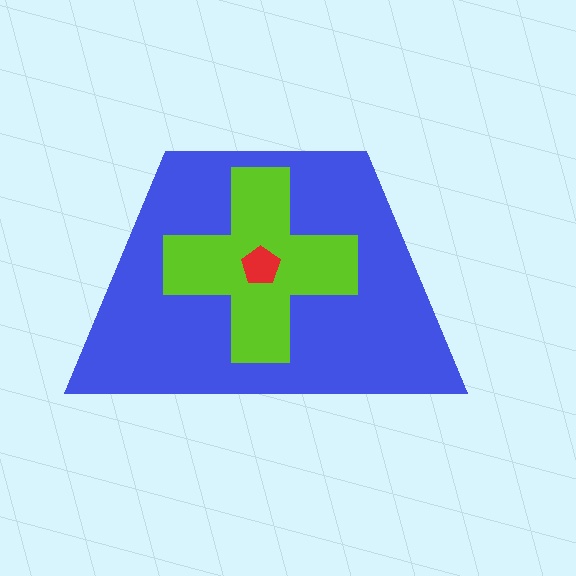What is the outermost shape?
The blue trapezoid.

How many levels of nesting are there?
3.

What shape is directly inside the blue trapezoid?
The lime cross.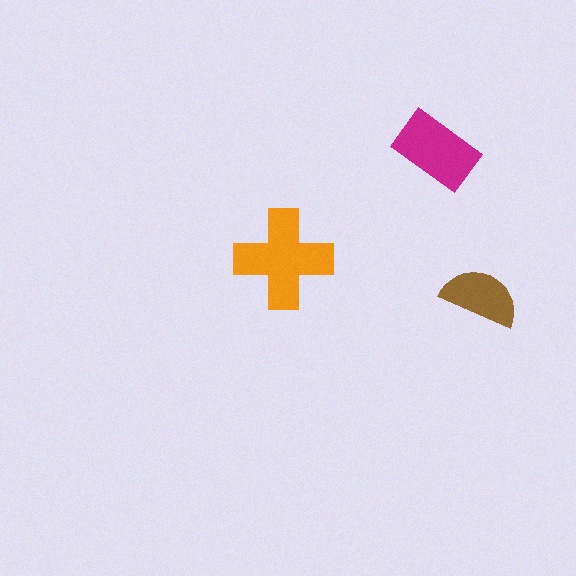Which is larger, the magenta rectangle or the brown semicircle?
The magenta rectangle.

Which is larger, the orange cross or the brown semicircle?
The orange cross.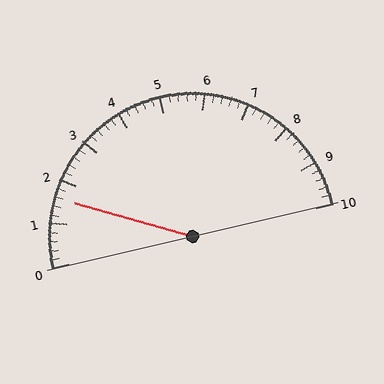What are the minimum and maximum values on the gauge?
The gauge ranges from 0 to 10.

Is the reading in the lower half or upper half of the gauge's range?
The reading is in the lower half of the range (0 to 10).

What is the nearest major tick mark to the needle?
The nearest major tick mark is 2.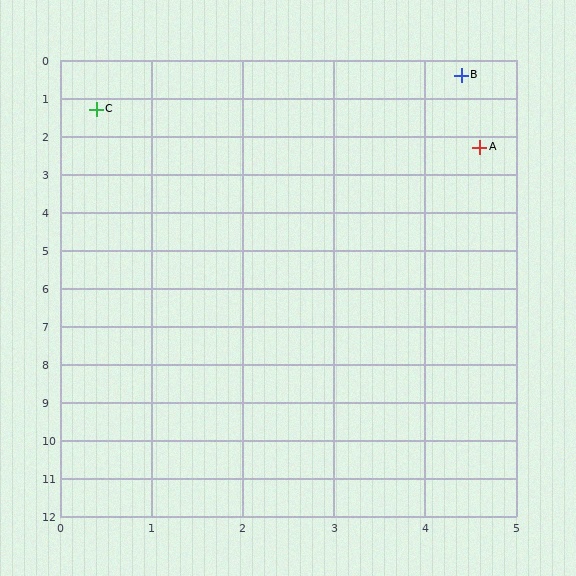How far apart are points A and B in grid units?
Points A and B are about 1.9 grid units apart.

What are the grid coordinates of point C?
Point C is at approximately (0.4, 1.3).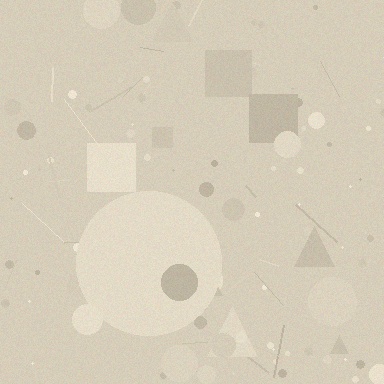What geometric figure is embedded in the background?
A circle is embedded in the background.